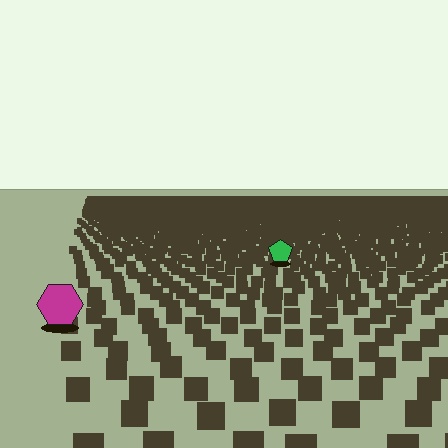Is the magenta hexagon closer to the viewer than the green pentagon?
Yes. The magenta hexagon is closer — you can tell from the texture gradient: the ground texture is coarser near it.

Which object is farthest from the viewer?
The green pentagon is farthest from the viewer. It appears smaller and the ground texture around it is denser.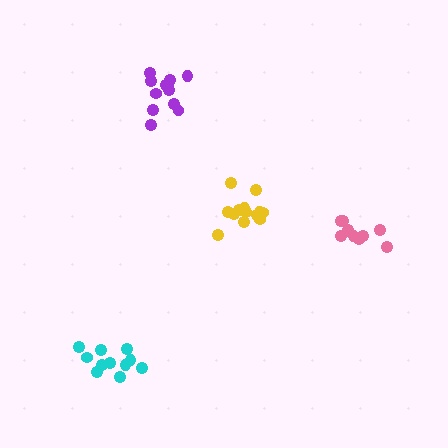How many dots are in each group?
Group 1: 11 dots, Group 2: 12 dots, Group 3: 12 dots, Group 4: 13 dots (48 total).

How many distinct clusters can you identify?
There are 4 distinct clusters.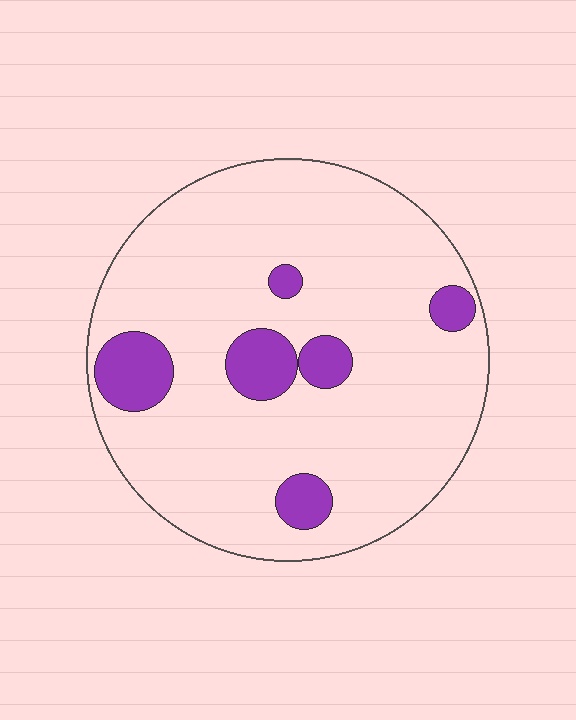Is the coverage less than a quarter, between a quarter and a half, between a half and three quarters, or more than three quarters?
Less than a quarter.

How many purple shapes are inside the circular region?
6.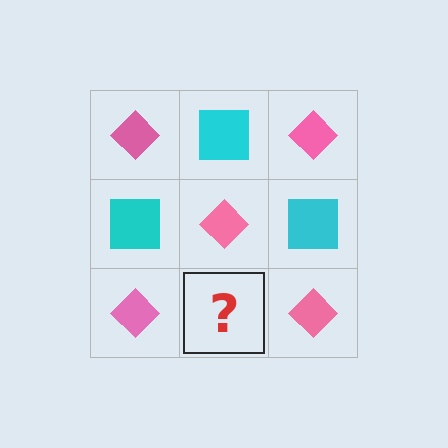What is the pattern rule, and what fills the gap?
The rule is that it alternates pink diamond and cyan square in a checkerboard pattern. The gap should be filled with a cyan square.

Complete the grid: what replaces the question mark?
The question mark should be replaced with a cyan square.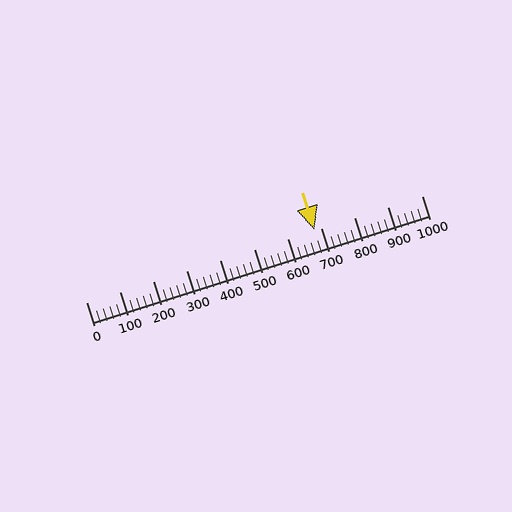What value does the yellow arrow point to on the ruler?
The yellow arrow points to approximately 680.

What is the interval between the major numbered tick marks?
The major tick marks are spaced 100 units apart.